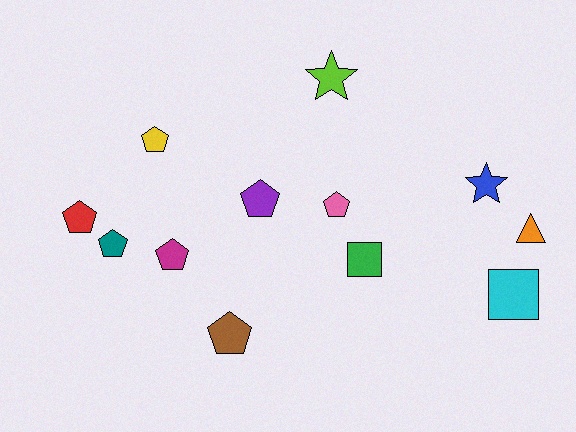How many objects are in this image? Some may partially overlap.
There are 12 objects.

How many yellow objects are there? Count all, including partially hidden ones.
There is 1 yellow object.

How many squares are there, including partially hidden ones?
There are 2 squares.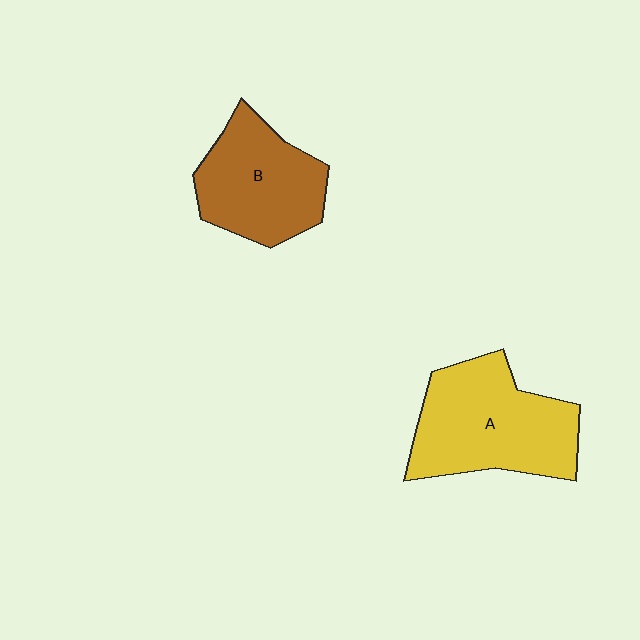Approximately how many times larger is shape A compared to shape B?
Approximately 1.3 times.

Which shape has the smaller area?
Shape B (brown).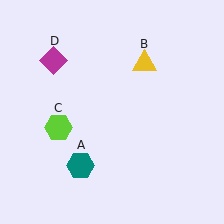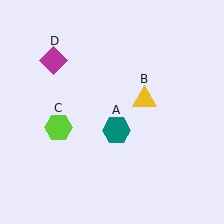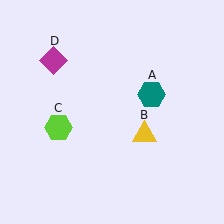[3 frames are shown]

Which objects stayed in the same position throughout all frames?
Lime hexagon (object C) and magenta diamond (object D) remained stationary.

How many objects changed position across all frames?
2 objects changed position: teal hexagon (object A), yellow triangle (object B).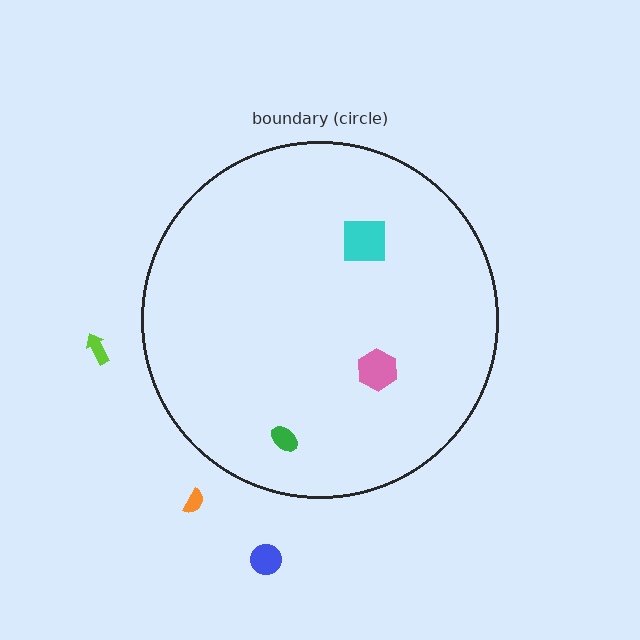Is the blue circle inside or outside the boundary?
Outside.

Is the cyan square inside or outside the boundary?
Inside.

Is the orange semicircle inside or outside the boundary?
Outside.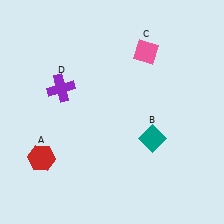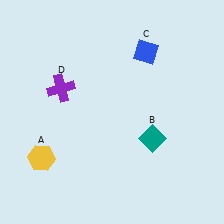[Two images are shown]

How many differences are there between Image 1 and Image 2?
There are 2 differences between the two images.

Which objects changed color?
A changed from red to yellow. C changed from pink to blue.